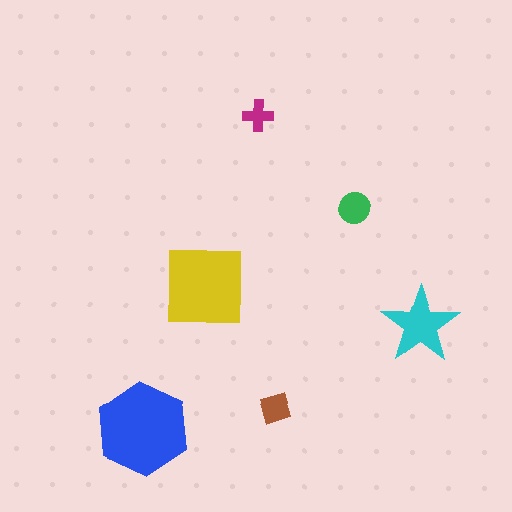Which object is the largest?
The blue hexagon.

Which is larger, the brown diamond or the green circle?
The green circle.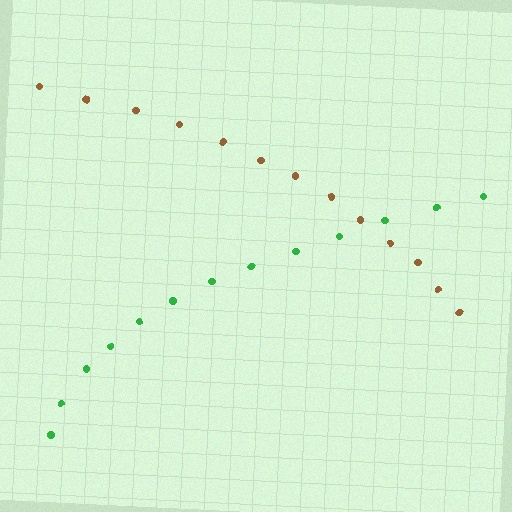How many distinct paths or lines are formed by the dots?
There are 2 distinct paths.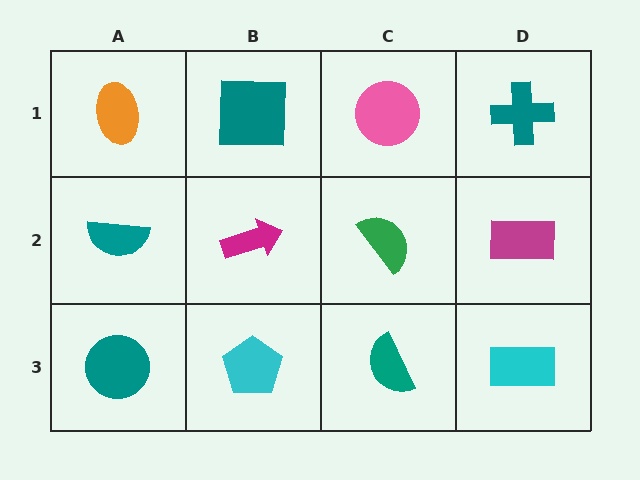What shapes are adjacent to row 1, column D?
A magenta rectangle (row 2, column D), a pink circle (row 1, column C).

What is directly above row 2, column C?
A pink circle.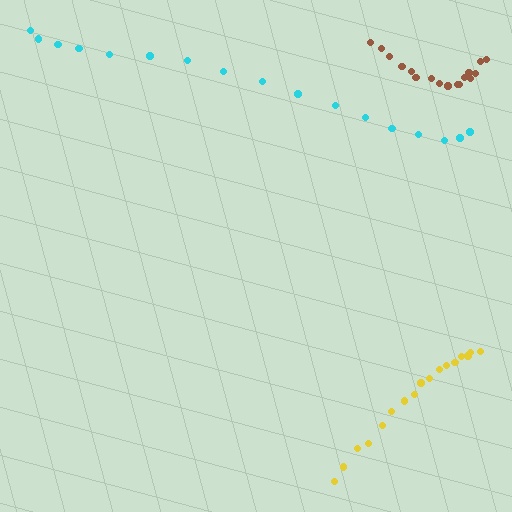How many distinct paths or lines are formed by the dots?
There are 3 distinct paths.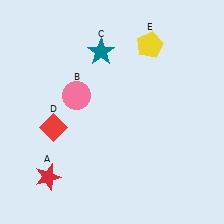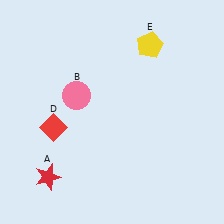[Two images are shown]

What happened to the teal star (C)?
The teal star (C) was removed in Image 2. It was in the top-left area of Image 1.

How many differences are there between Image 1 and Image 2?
There is 1 difference between the two images.